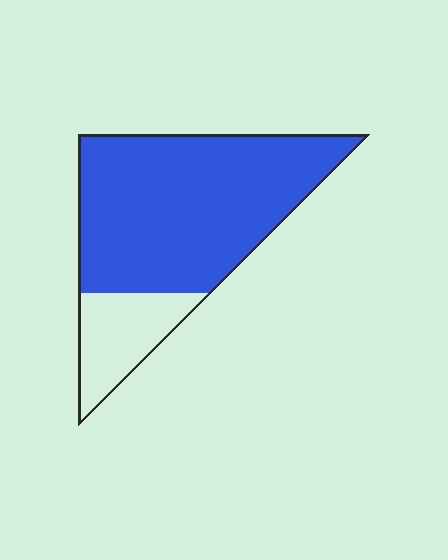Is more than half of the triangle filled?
Yes.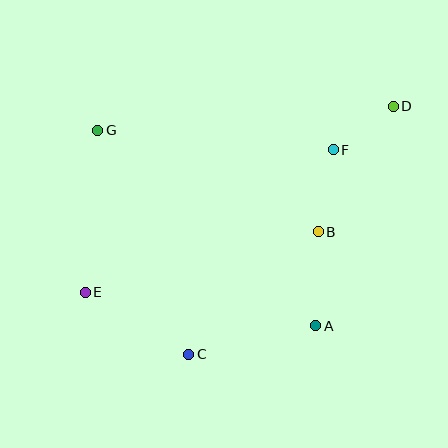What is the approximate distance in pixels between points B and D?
The distance between B and D is approximately 146 pixels.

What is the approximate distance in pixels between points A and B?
The distance between A and B is approximately 94 pixels.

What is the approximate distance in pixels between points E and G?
The distance between E and G is approximately 162 pixels.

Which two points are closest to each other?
Points D and F are closest to each other.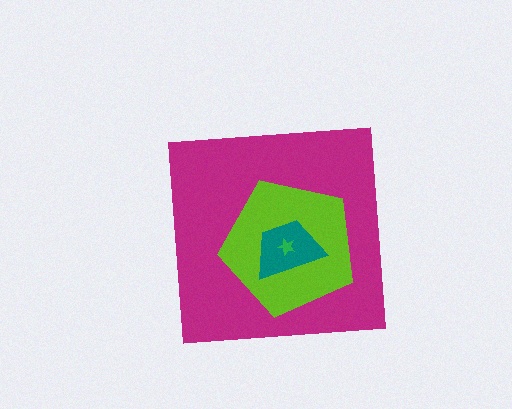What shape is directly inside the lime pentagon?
The teal trapezoid.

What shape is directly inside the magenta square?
The lime pentagon.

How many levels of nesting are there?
4.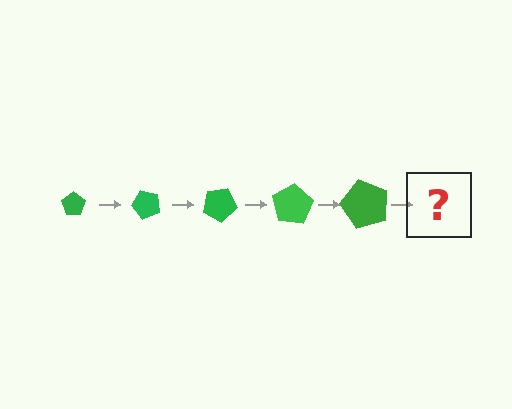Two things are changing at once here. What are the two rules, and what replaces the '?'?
The two rules are that the pentagon grows larger each step and it rotates 50 degrees each step. The '?' should be a pentagon, larger than the previous one and rotated 250 degrees from the start.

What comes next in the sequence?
The next element should be a pentagon, larger than the previous one and rotated 250 degrees from the start.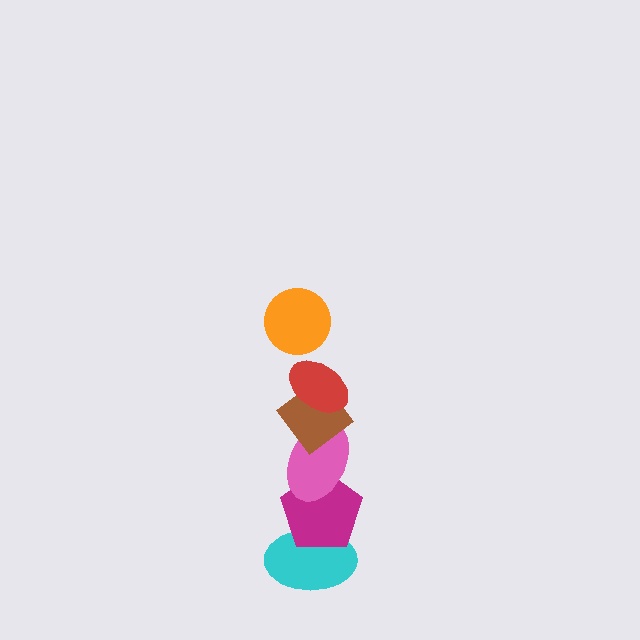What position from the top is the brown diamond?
The brown diamond is 3rd from the top.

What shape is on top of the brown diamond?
The red ellipse is on top of the brown diamond.